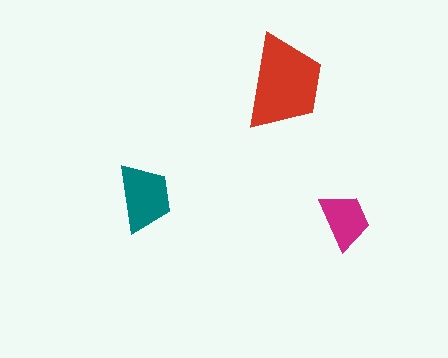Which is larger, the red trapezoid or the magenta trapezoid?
The red one.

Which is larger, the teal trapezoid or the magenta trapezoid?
The teal one.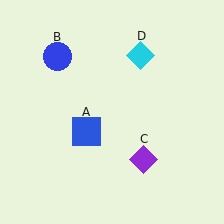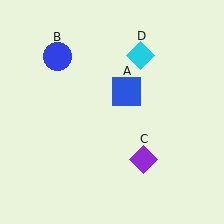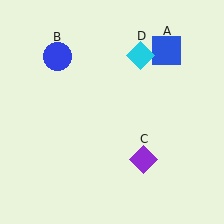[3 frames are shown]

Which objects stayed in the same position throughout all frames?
Blue circle (object B) and purple diamond (object C) and cyan diamond (object D) remained stationary.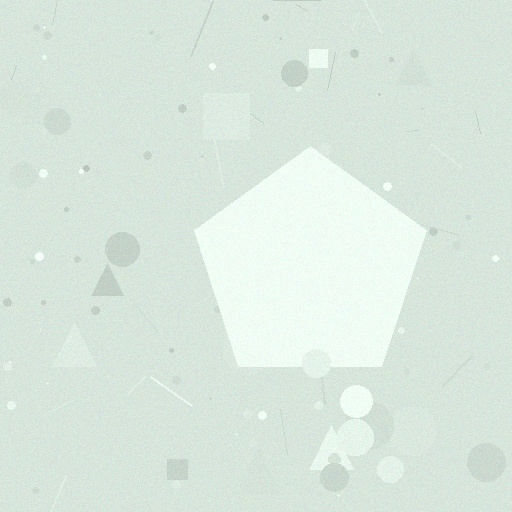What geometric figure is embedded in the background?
A pentagon is embedded in the background.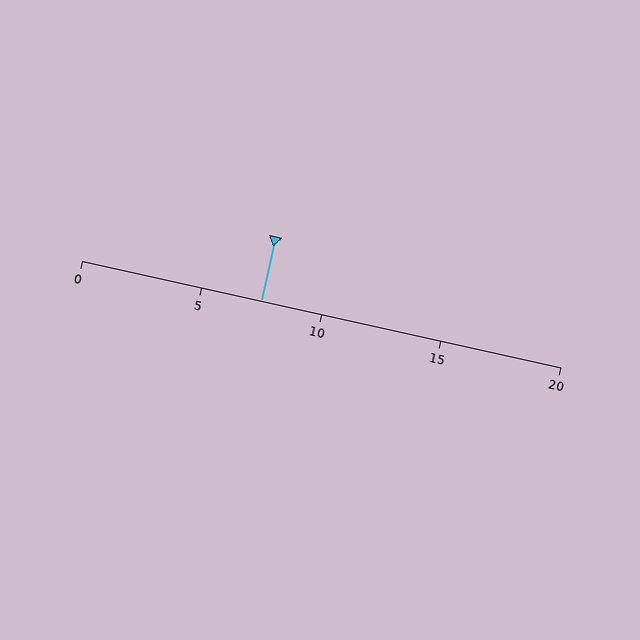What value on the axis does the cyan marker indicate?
The marker indicates approximately 7.5.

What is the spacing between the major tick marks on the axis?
The major ticks are spaced 5 apart.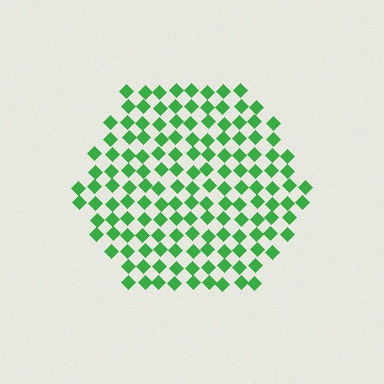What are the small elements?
The small elements are diamonds.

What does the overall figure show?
The overall figure shows a hexagon.